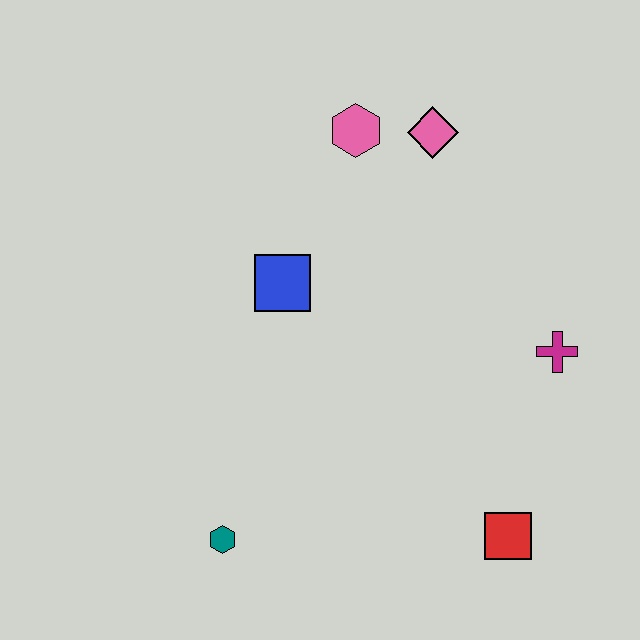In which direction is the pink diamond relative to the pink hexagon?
The pink diamond is to the right of the pink hexagon.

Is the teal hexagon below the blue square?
Yes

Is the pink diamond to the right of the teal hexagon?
Yes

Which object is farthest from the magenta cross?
The teal hexagon is farthest from the magenta cross.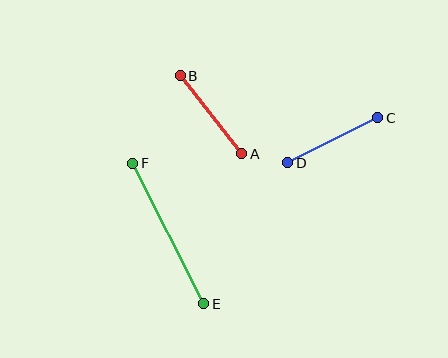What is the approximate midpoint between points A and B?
The midpoint is at approximately (211, 115) pixels.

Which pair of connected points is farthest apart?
Points E and F are farthest apart.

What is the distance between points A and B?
The distance is approximately 99 pixels.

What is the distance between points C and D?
The distance is approximately 101 pixels.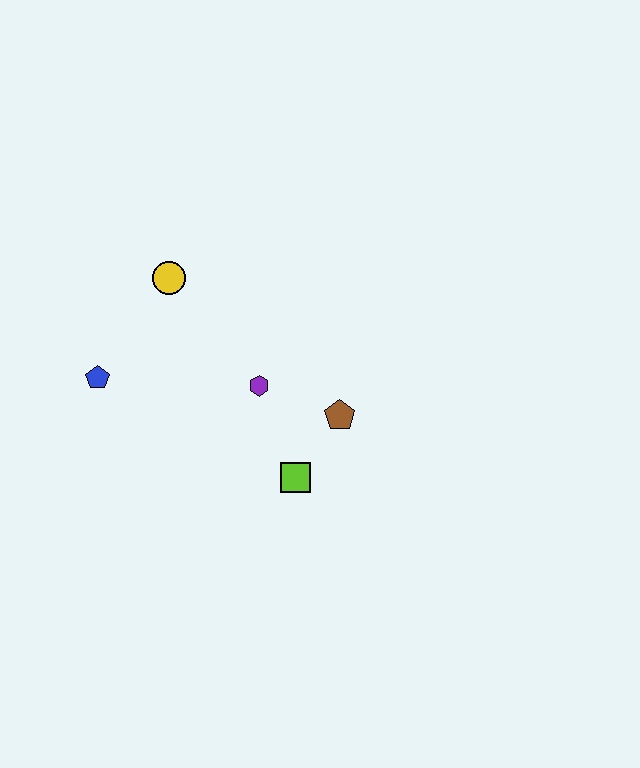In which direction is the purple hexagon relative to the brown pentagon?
The purple hexagon is to the left of the brown pentagon.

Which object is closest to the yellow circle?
The blue pentagon is closest to the yellow circle.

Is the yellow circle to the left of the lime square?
Yes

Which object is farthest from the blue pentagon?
The brown pentagon is farthest from the blue pentagon.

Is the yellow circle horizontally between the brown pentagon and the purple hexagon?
No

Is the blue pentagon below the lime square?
No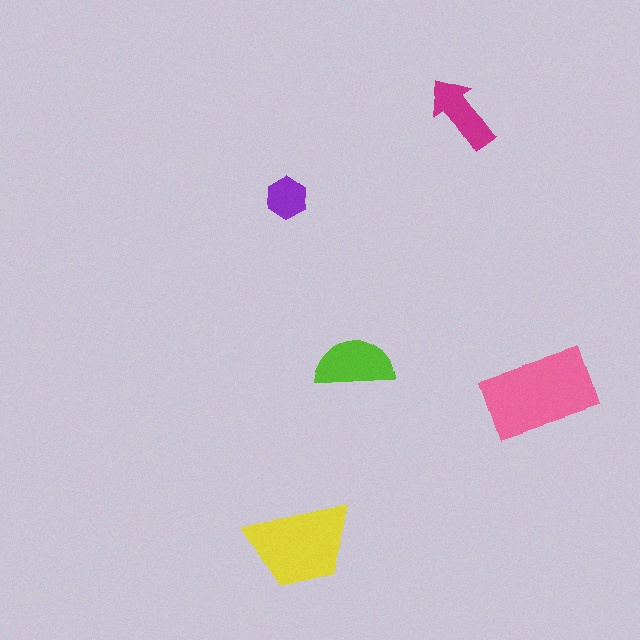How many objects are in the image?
There are 5 objects in the image.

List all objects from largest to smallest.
The pink rectangle, the yellow trapezoid, the lime semicircle, the magenta arrow, the purple hexagon.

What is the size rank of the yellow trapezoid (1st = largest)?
2nd.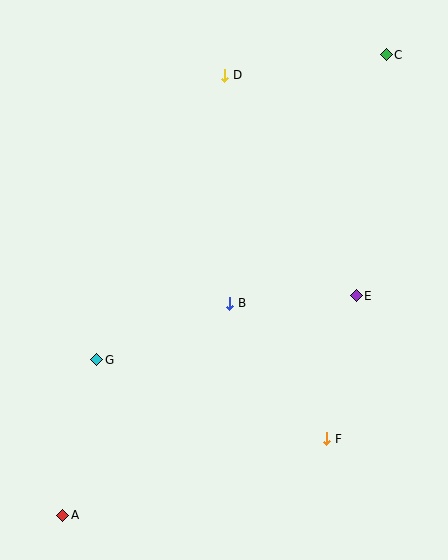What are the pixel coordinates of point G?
Point G is at (97, 360).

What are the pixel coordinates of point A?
Point A is at (63, 515).